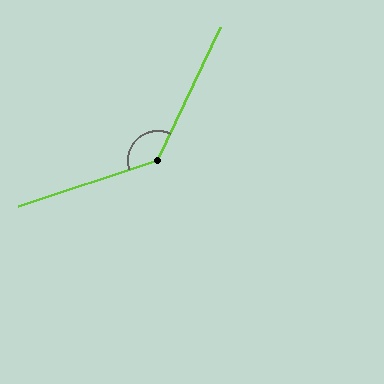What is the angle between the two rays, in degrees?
Approximately 133 degrees.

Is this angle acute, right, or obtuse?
It is obtuse.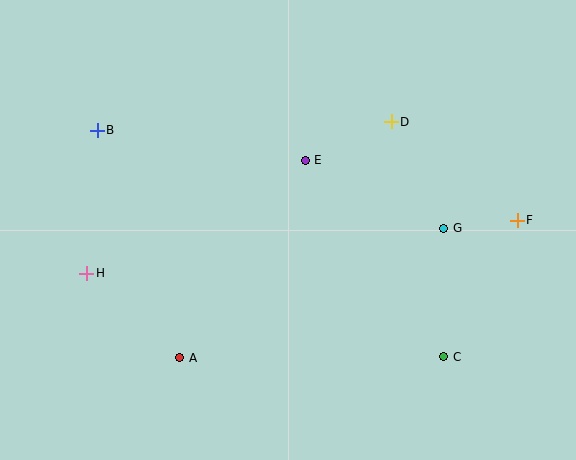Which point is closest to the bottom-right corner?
Point C is closest to the bottom-right corner.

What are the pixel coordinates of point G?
Point G is at (444, 228).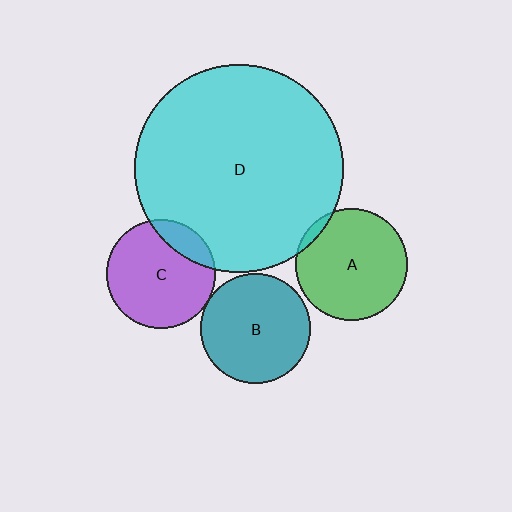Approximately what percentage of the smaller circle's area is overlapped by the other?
Approximately 15%.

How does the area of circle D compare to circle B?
Approximately 3.6 times.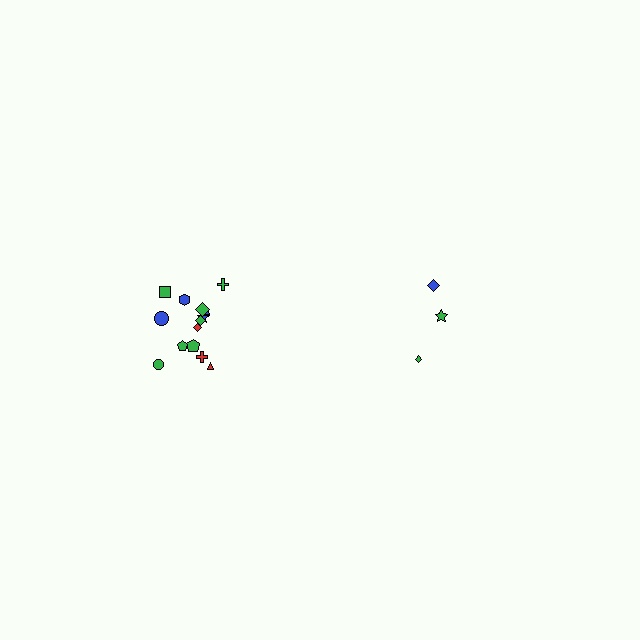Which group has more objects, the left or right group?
The left group.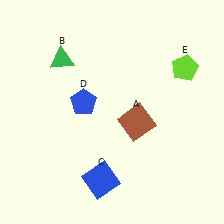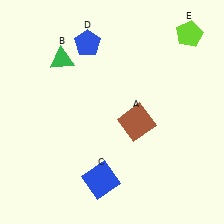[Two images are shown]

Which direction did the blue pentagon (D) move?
The blue pentagon (D) moved up.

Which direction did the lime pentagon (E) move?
The lime pentagon (E) moved up.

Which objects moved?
The objects that moved are: the blue pentagon (D), the lime pentagon (E).